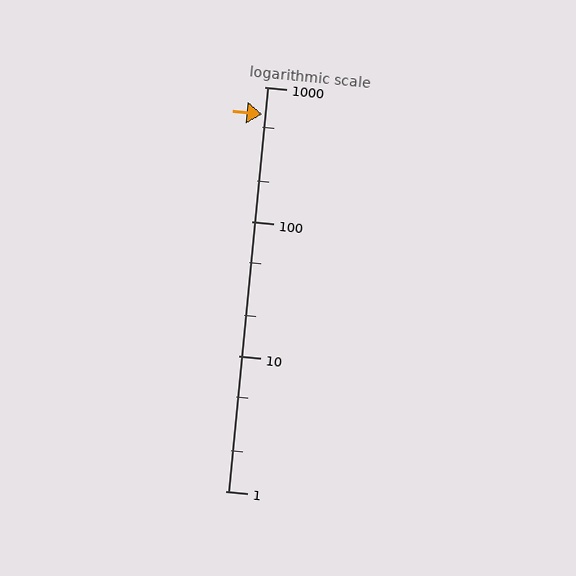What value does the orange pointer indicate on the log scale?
The pointer indicates approximately 630.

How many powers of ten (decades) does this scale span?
The scale spans 3 decades, from 1 to 1000.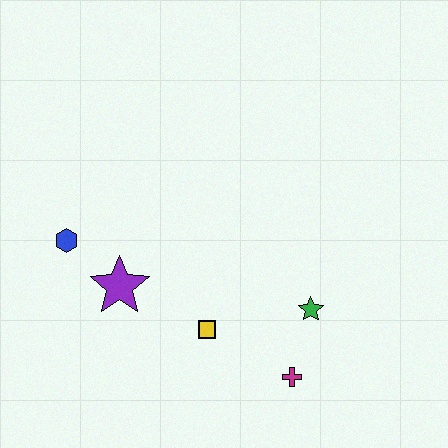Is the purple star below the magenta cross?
No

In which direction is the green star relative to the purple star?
The green star is to the right of the purple star.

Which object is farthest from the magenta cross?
The blue hexagon is farthest from the magenta cross.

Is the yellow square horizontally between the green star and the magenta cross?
No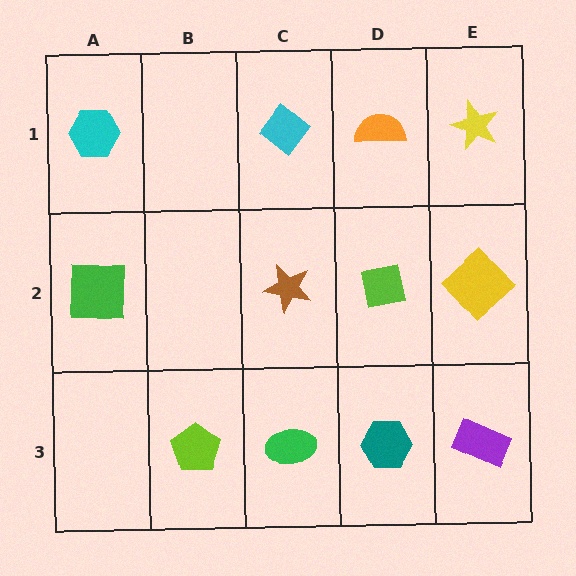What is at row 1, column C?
A cyan diamond.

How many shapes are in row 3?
4 shapes.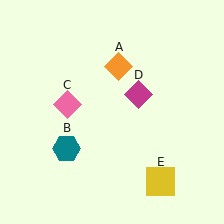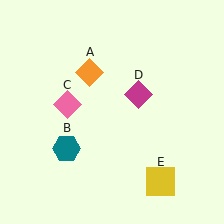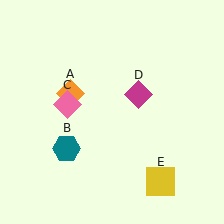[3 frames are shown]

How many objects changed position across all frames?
1 object changed position: orange diamond (object A).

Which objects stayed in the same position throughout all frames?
Teal hexagon (object B) and pink diamond (object C) and magenta diamond (object D) and yellow square (object E) remained stationary.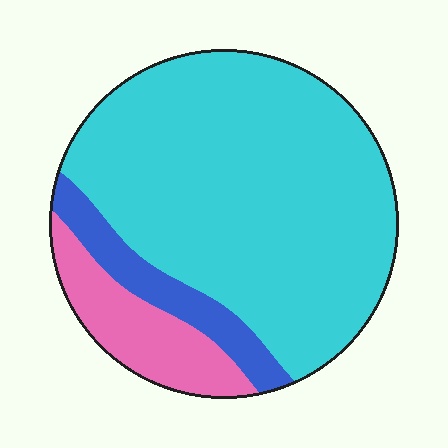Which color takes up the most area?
Cyan, at roughly 75%.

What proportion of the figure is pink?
Pink takes up about one eighth (1/8) of the figure.